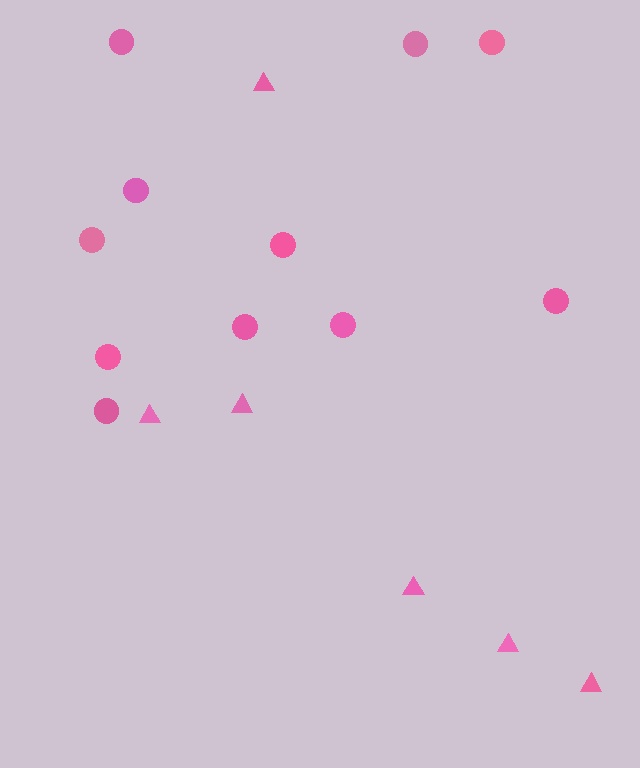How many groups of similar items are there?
There are 2 groups: one group of circles (11) and one group of triangles (6).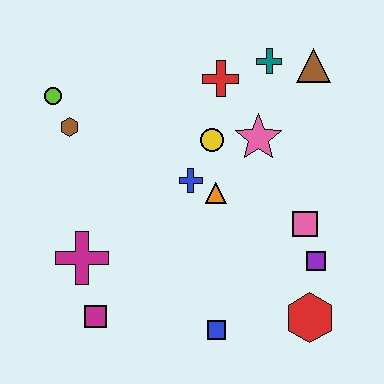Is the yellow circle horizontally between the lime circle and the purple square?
Yes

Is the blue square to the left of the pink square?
Yes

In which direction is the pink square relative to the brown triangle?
The pink square is below the brown triangle.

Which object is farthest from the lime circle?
The red hexagon is farthest from the lime circle.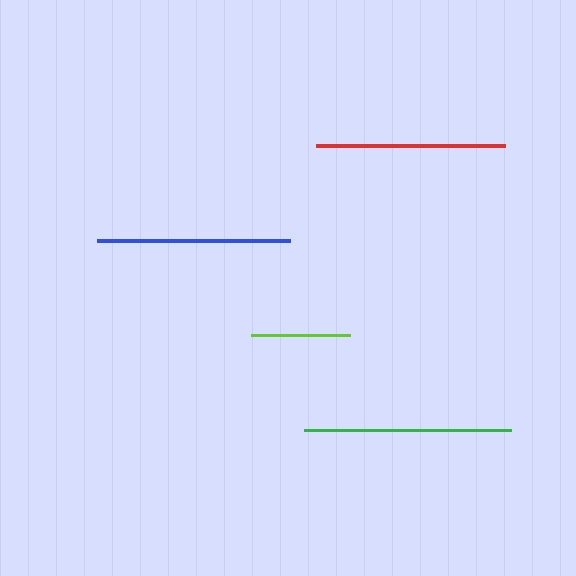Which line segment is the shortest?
The lime line is the shortest at approximately 99 pixels.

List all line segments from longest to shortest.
From longest to shortest: green, blue, red, lime.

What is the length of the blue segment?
The blue segment is approximately 193 pixels long.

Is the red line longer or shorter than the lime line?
The red line is longer than the lime line.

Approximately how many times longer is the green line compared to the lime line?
The green line is approximately 2.1 times the length of the lime line.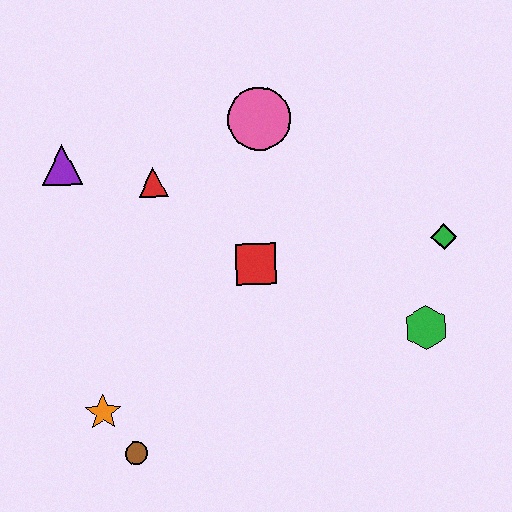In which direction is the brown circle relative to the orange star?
The brown circle is below the orange star.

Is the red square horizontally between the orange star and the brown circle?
No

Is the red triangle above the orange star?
Yes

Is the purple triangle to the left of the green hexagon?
Yes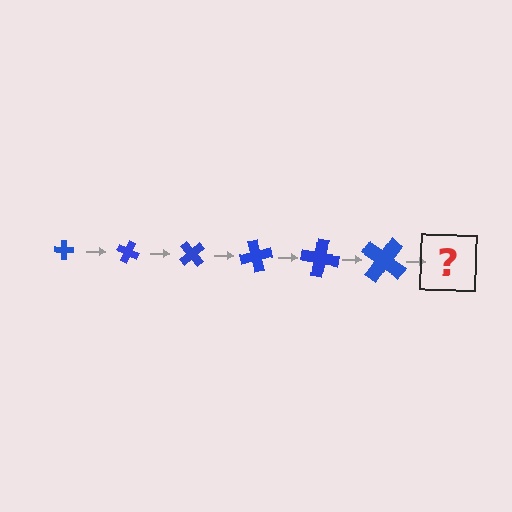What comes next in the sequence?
The next element should be a cross, larger than the previous one and rotated 150 degrees from the start.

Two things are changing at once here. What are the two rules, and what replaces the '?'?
The two rules are that the cross grows larger each step and it rotates 25 degrees each step. The '?' should be a cross, larger than the previous one and rotated 150 degrees from the start.